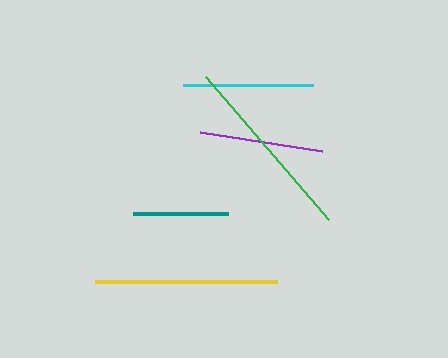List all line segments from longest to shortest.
From longest to shortest: green, yellow, cyan, purple, teal.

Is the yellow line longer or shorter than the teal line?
The yellow line is longer than the teal line.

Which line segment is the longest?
The green line is the longest at approximately 189 pixels.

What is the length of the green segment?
The green segment is approximately 189 pixels long.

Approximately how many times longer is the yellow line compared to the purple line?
The yellow line is approximately 1.5 times the length of the purple line.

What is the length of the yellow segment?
The yellow segment is approximately 182 pixels long.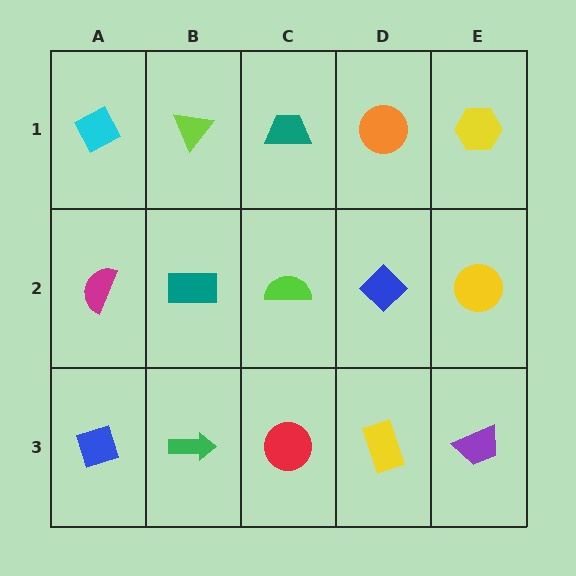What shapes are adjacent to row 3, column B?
A teal rectangle (row 2, column B), a blue diamond (row 3, column A), a red circle (row 3, column C).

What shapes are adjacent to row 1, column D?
A blue diamond (row 2, column D), a teal trapezoid (row 1, column C), a yellow hexagon (row 1, column E).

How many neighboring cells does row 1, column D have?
3.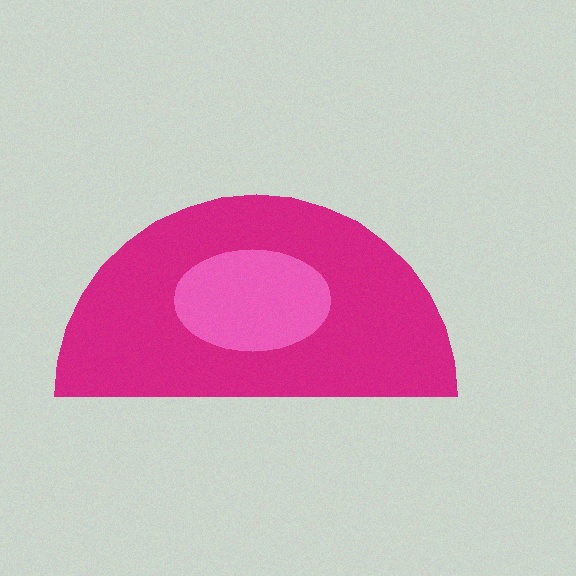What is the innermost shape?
The pink ellipse.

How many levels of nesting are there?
2.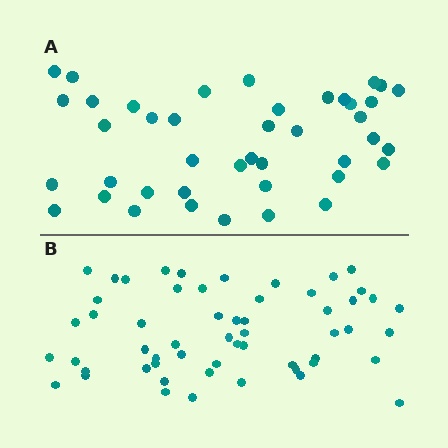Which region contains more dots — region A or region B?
Region B (the bottom region) has more dots.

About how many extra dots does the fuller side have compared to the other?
Region B has approximately 15 more dots than region A.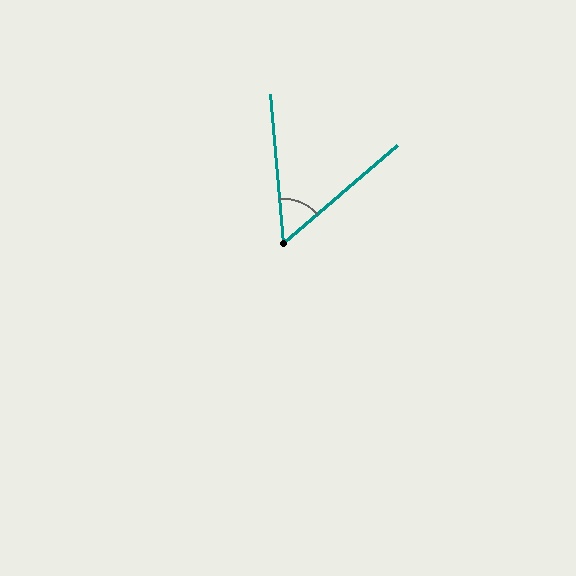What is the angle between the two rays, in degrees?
Approximately 54 degrees.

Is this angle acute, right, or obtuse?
It is acute.